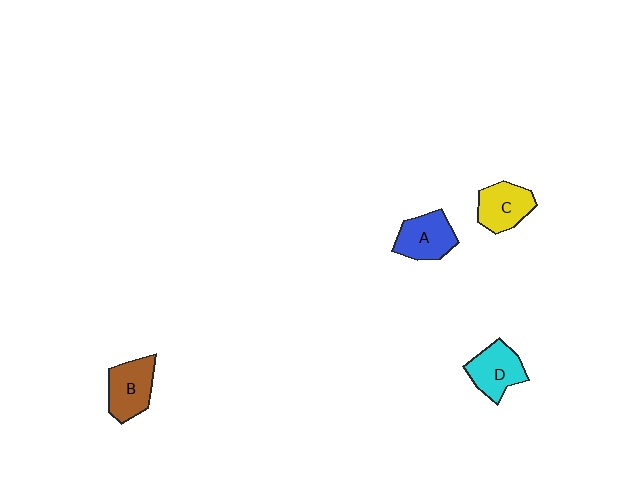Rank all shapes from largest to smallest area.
From largest to smallest: B (brown), D (cyan), A (blue), C (yellow).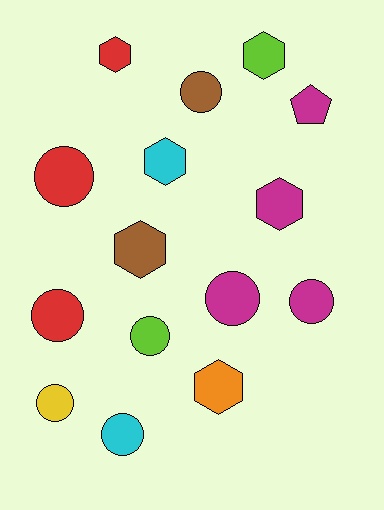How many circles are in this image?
There are 8 circles.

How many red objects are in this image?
There are 3 red objects.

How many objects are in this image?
There are 15 objects.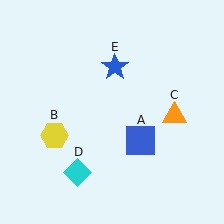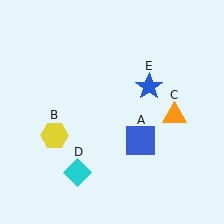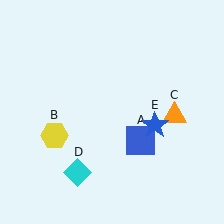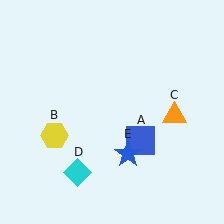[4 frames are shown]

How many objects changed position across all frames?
1 object changed position: blue star (object E).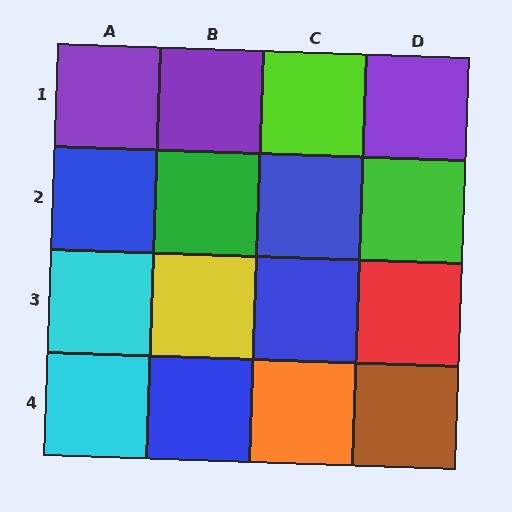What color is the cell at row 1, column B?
Purple.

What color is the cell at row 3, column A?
Cyan.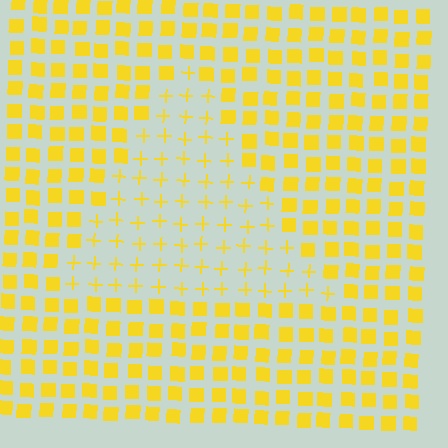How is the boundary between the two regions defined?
The boundary is defined by a change in element shape: plus signs inside vs. squares outside. All elements share the same color and spacing.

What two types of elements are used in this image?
The image uses plus signs inside the triangle region and squares outside it.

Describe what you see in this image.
The image is filled with small yellow elements arranged in a uniform grid. A triangle-shaped region contains plus signs, while the surrounding area contains squares. The boundary is defined purely by the change in element shape.